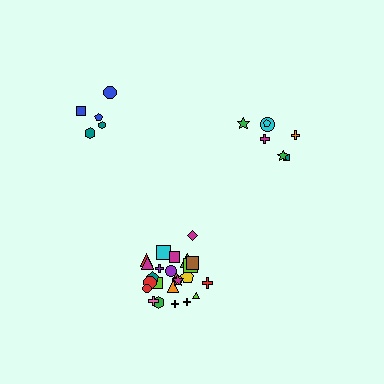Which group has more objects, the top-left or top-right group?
The top-right group.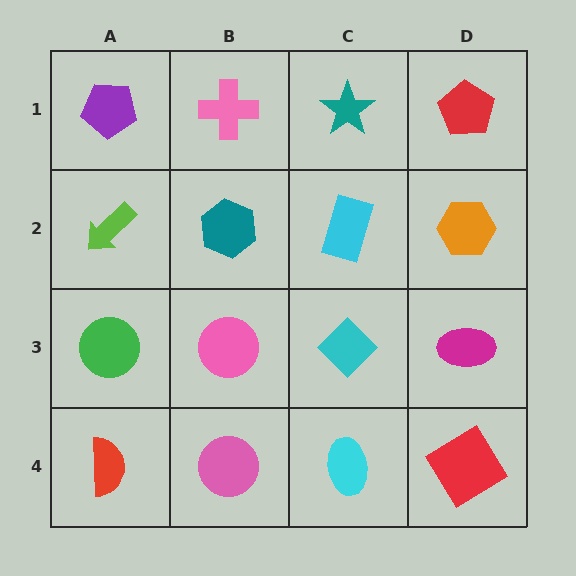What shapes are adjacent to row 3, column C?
A cyan rectangle (row 2, column C), a cyan ellipse (row 4, column C), a pink circle (row 3, column B), a magenta ellipse (row 3, column D).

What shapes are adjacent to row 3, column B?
A teal hexagon (row 2, column B), a pink circle (row 4, column B), a green circle (row 3, column A), a cyan diamond (row 3, column C).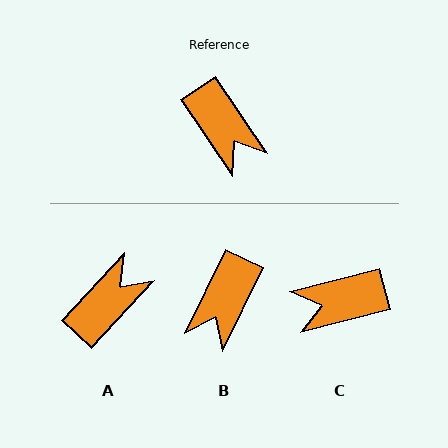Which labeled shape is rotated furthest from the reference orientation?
C, about 110 degrees away.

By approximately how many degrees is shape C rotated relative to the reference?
Approximately 110 degrees clockwise.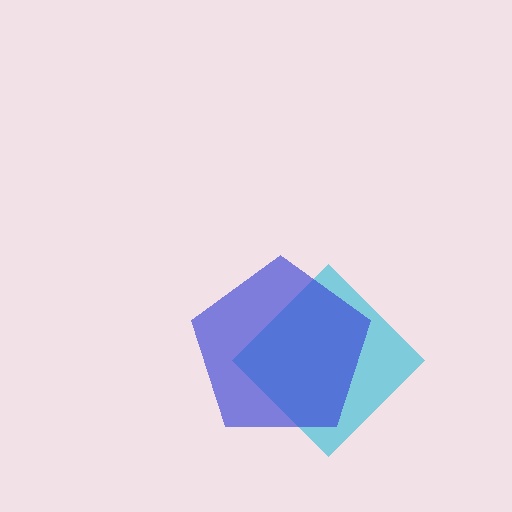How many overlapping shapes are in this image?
There are 2 overlapping shapes in the image.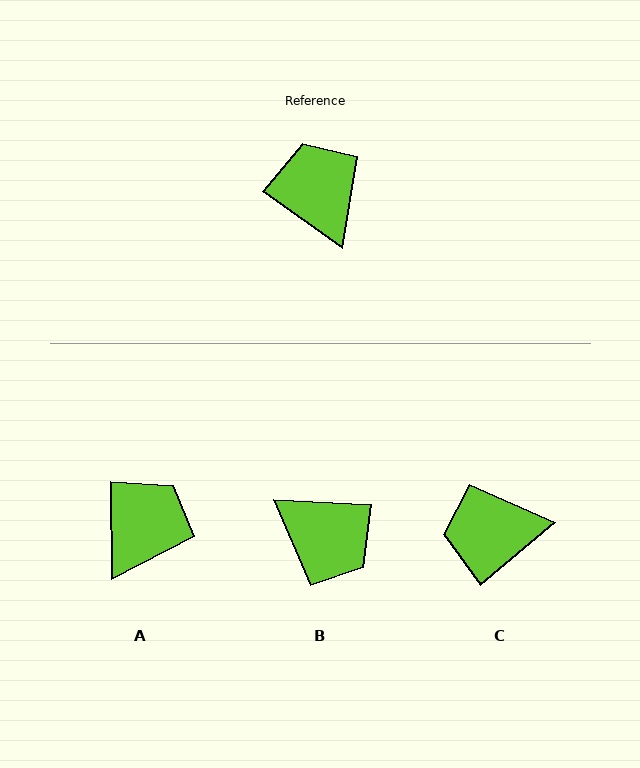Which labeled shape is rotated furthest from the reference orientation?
B, about 148 degrees away.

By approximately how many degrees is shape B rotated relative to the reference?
Approximately 148 degrees clockwise.